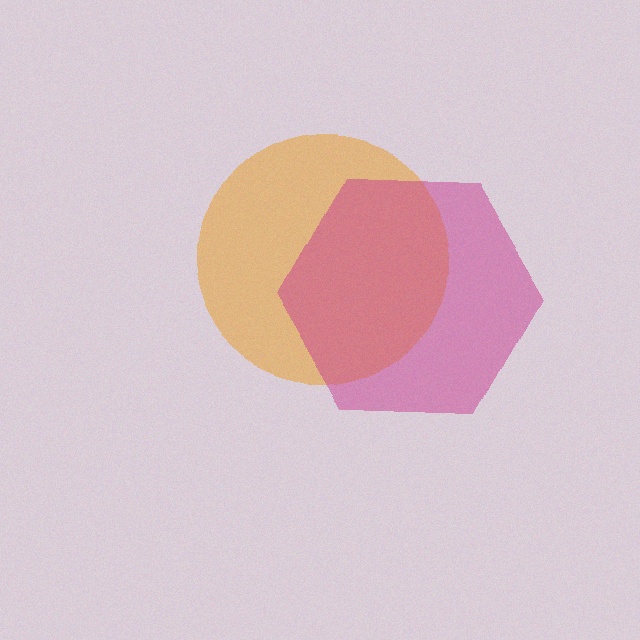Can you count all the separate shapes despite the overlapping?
Yes, there are 2 separate shapes.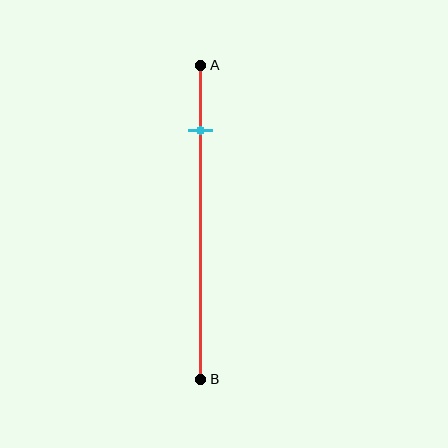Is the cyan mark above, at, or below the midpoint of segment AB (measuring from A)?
The cyan mark is above the midpoint of segment AB.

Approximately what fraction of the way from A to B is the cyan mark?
The cyan mark is approximately 20% of the way from A to B.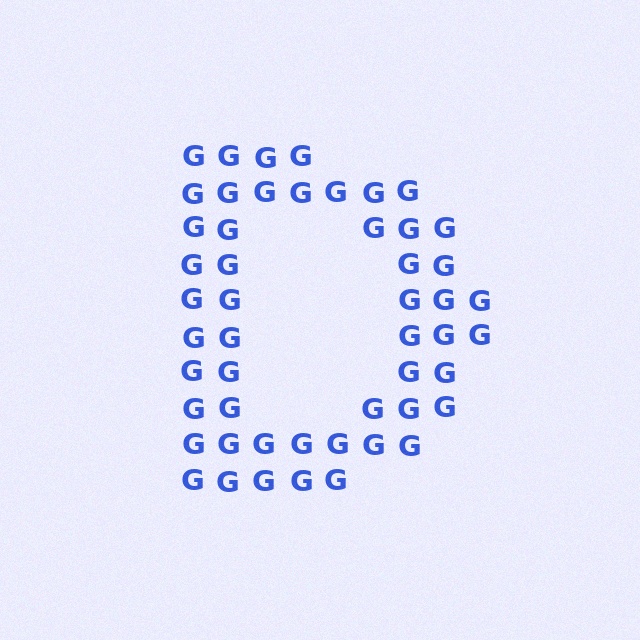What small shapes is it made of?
It is made of small letter G's.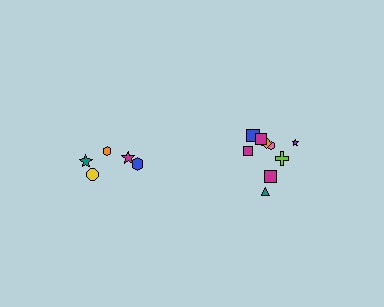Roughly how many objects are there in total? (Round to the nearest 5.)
Roughly 15 objects in total.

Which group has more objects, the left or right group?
The right group.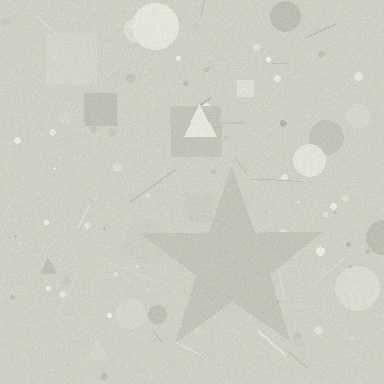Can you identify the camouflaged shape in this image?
The camouflaged shape is a star.